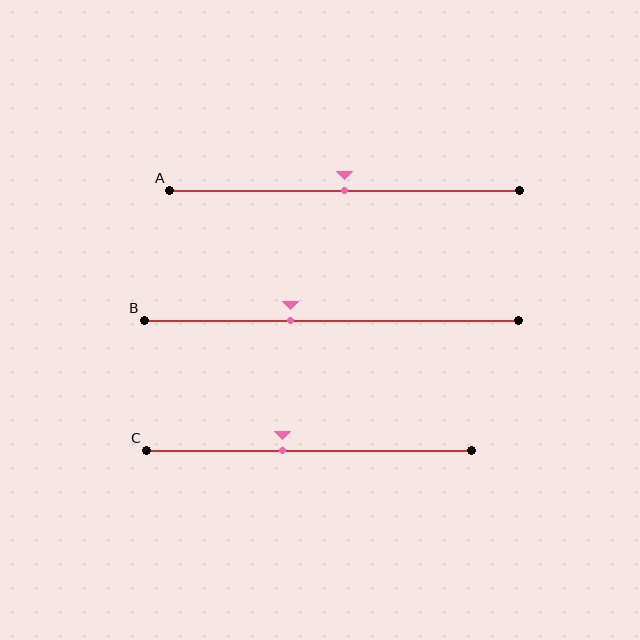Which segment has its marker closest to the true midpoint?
Segment A has its marker closest to the true midpoint.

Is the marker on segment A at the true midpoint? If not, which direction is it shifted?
Yes, the marker on segment A is at the true midpoint.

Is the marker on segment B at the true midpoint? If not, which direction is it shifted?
No, the marker on segment B is shifted to the left by about 11% of the segment length.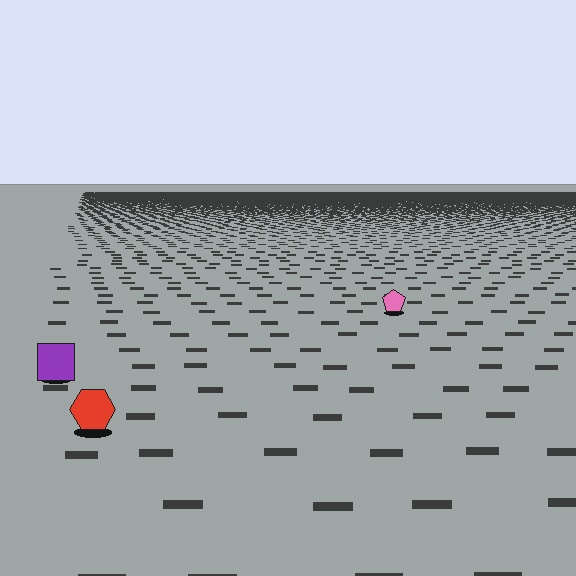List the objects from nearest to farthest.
From nearest to farthest: the red hexagon, the purple square, the pink pentagon.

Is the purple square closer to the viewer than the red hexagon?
No. The red hexagon is closer — you can tell from the texture gradient: the ground texture is coarser near it.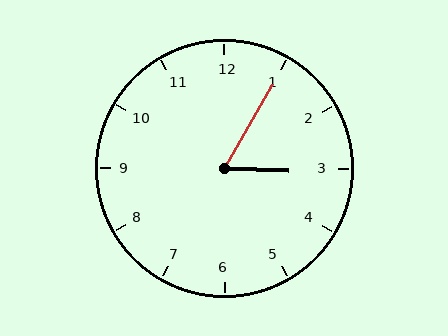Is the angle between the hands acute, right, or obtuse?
It is acute.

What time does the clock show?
3:05.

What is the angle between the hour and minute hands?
Approximately 62 degrees.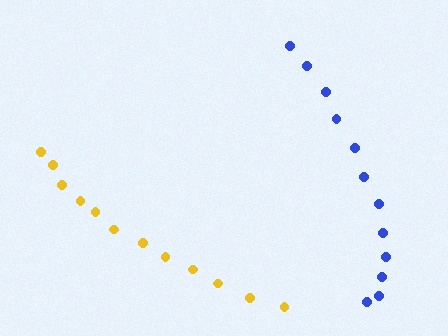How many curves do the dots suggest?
There are 2 distinct paths.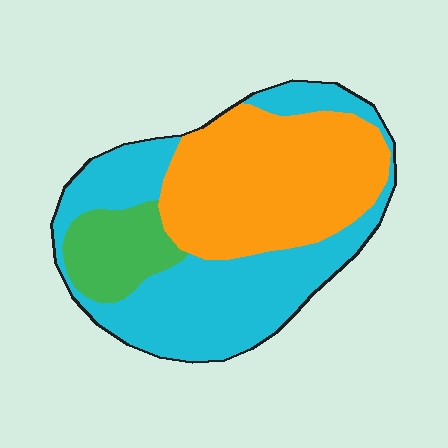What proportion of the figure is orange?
Orange covers 41% of the figure.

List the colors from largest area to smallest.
From largest to smallest: cyan, orange, green.